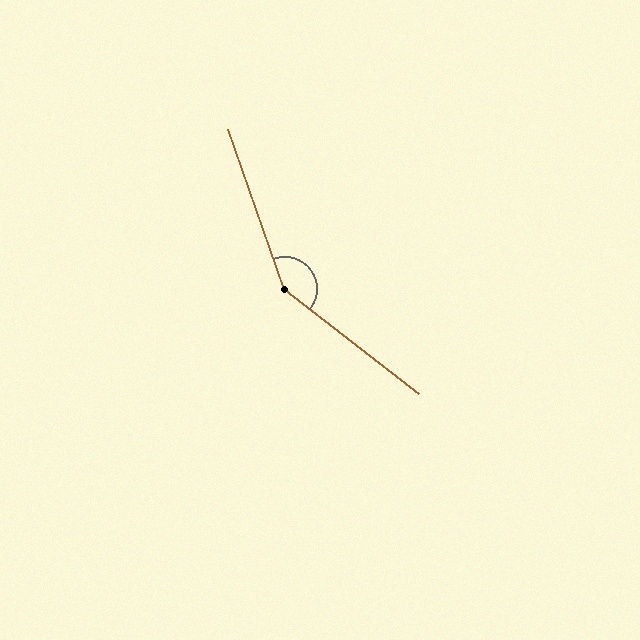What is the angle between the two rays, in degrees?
Approximately 147 degrees.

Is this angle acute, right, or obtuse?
It is obtuse.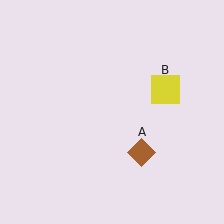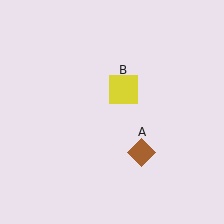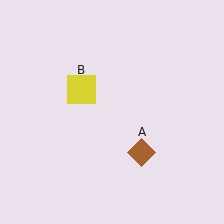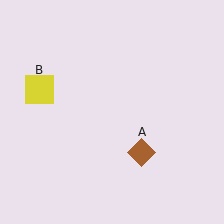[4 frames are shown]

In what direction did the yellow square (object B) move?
The yellow square (object B) moved left.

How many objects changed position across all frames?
1 object changed position: yellow square (object B).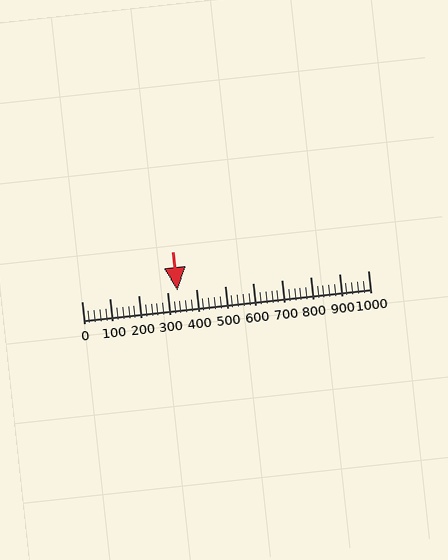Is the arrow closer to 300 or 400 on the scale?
The arrow is closer to 300.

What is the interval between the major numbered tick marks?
The major tick marks are spaced 100 units apart.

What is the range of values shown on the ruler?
The ruler shows values from 0 to 1000.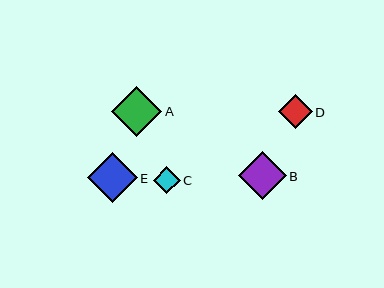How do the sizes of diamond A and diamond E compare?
Diamond A and diamond E are approximately the same size.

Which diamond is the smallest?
Diamond C is the smallest with a size of approximately 27 pixels.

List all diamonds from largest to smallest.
From largest to smallest: A, E, B, D, C.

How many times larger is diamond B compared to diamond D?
Diamond B is approximately 1.4 times the size of diamond D.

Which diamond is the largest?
Diamond A is the largest with a size of approximately 50 pixels.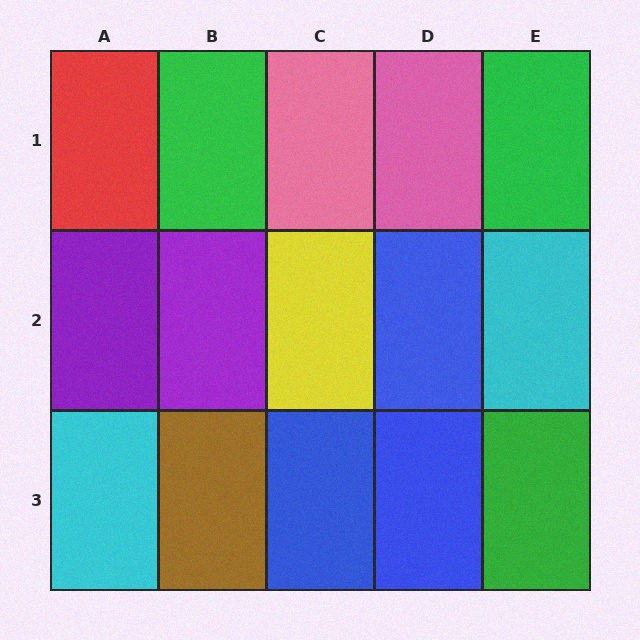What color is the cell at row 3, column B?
Brown.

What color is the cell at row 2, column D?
Blue.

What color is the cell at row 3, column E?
Green.